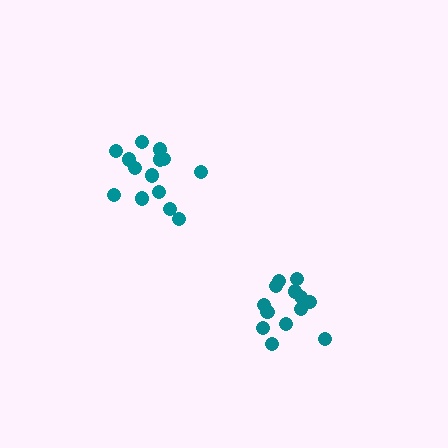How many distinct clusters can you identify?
There are 2 distinct clusters.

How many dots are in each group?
Group 1: 14 dots, Group 2: 13 dots (27 total).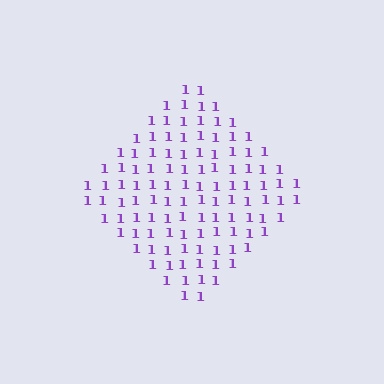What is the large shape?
The large shape is a diamond.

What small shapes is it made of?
It is made of small digit 1's.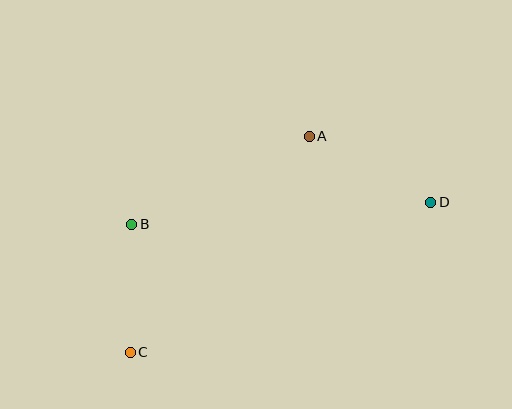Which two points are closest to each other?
Points B and C are closest to each other.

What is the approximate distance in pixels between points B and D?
The distance between B and D is approximately 300 pixels.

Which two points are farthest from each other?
Points C and D are farthest from each other.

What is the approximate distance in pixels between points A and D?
The distance between A and D is approximately 138 pixels.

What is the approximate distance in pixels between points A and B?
The distance between A and B is approximately 198 pixels.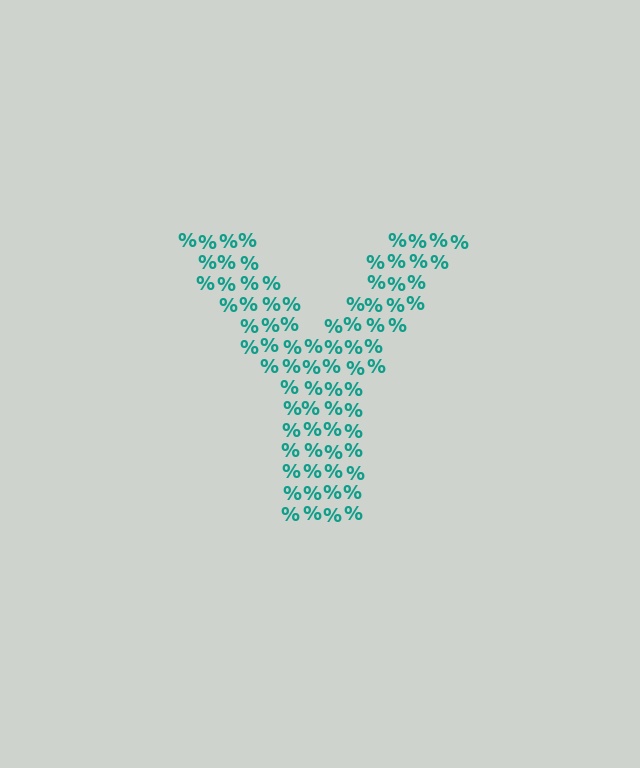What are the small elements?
The small elements are percent signs.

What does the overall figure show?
The overall figure shows the letter Y.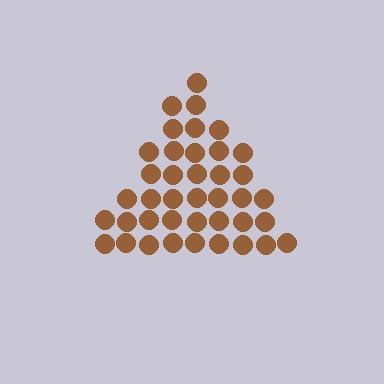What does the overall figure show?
The overall figure shows a triangle.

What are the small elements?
The small elements are circles.